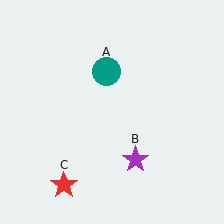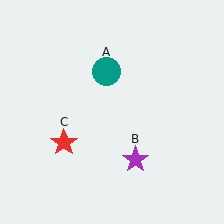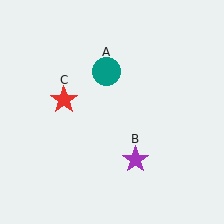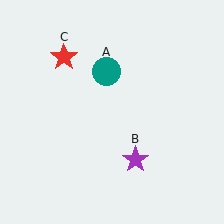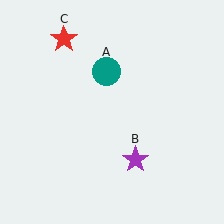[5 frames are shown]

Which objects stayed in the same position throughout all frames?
Teal circle (object A) and purple star (object B) remained stationary.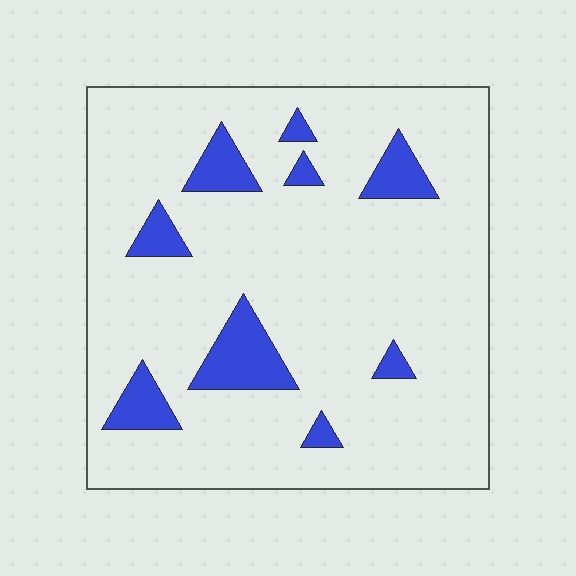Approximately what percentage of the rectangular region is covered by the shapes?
Approximately 10%.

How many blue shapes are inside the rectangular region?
9.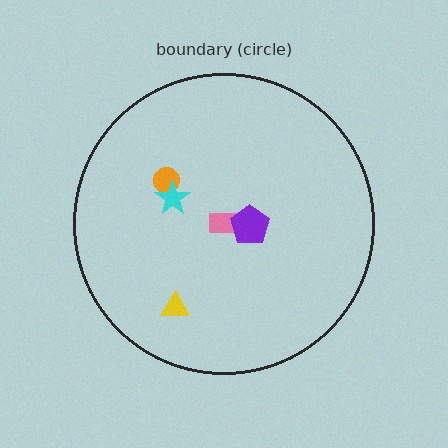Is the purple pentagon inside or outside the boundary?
Inside.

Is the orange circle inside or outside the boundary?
Inside.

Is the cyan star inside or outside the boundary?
Inside.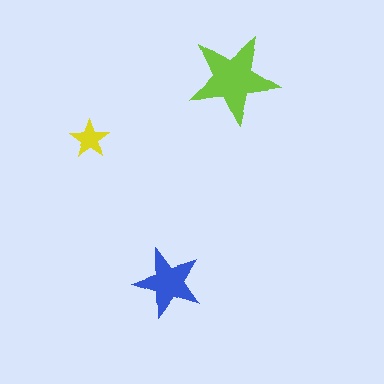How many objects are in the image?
There are 3 objects in the image.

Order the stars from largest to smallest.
the lime one, the blue one, the yellow one.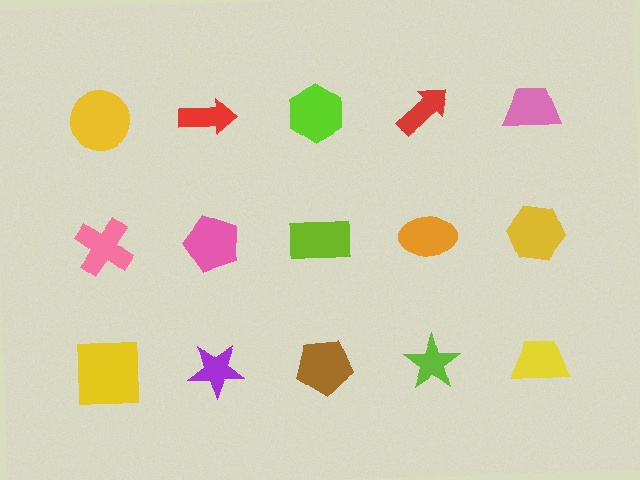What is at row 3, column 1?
A yellow square.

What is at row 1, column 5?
A pink trapezoid.